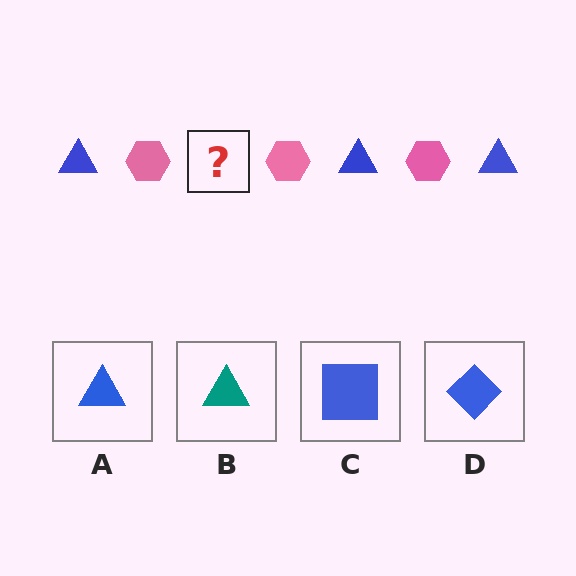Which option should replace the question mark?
Option A.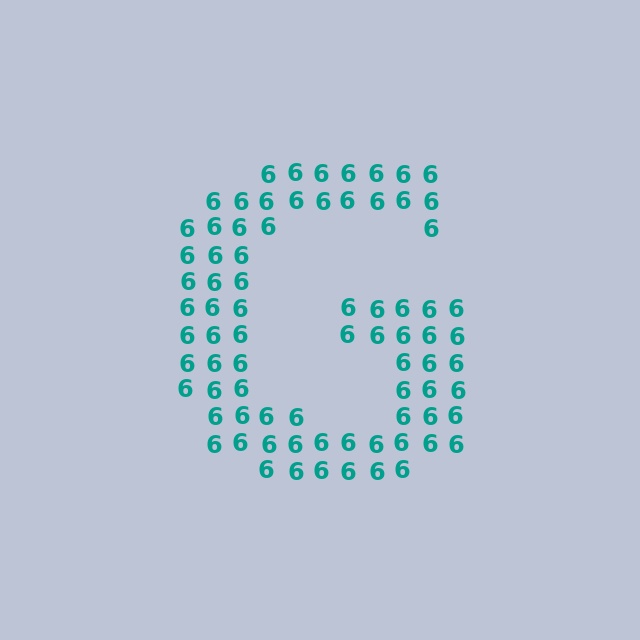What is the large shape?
The large shape is the letter G.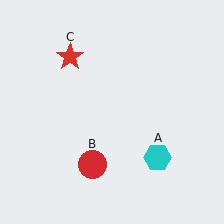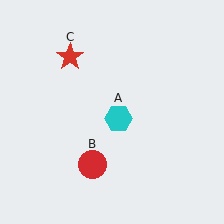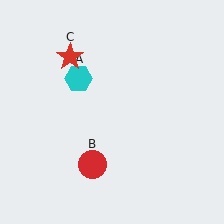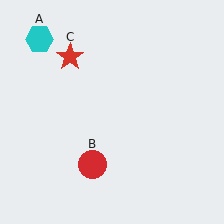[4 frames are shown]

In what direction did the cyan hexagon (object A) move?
The cyan hexagon (object A) moved up and to the left.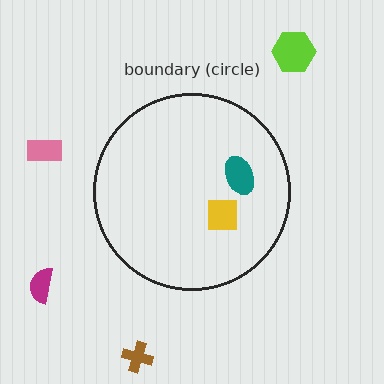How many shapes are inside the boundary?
2 inside, 4 outside.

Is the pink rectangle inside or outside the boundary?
Outside.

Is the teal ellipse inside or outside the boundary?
Inside.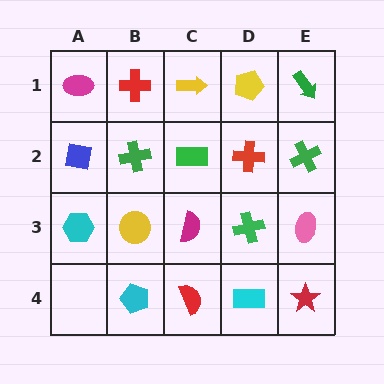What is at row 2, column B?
A green cross.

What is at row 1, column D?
A yellow pentagon.